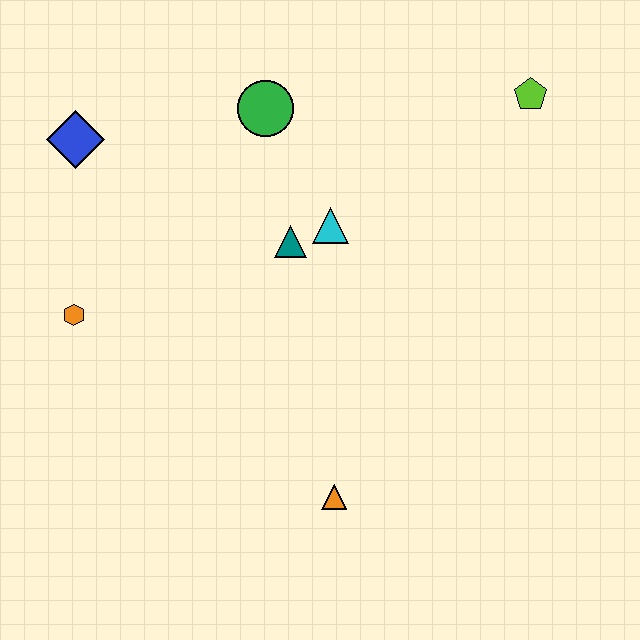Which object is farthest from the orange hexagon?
The lime pentagon is farthest from the orange hexagon.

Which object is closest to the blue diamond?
The orange hexagon is closest to the blue diamond.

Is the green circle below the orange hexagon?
No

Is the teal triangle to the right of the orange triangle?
No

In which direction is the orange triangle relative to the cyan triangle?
The orange triangle is below the cyan triangle.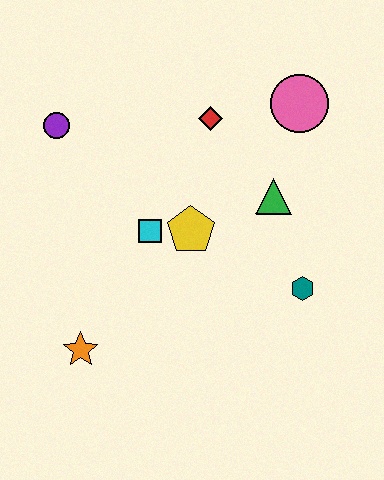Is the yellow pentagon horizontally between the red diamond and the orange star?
Yes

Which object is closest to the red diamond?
The pink circle is closest to the red diamond.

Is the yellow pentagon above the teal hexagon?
Yes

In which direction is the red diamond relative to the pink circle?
The red diamond is to the left of the pink circle.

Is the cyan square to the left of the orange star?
No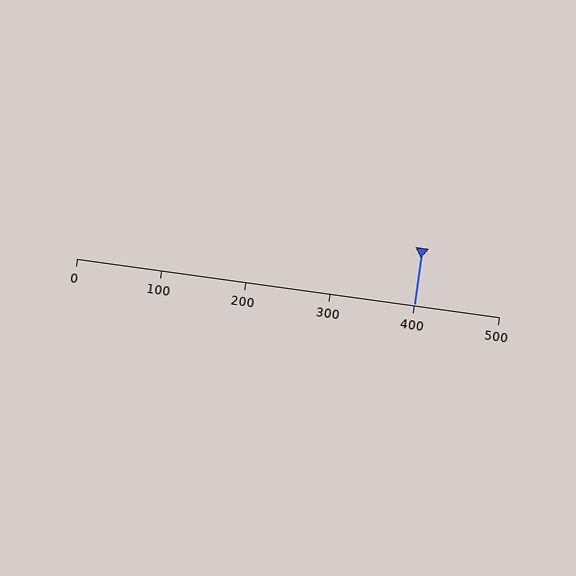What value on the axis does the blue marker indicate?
The marker indicates approximately 400.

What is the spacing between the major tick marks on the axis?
The major ticks are spaced 100 apart.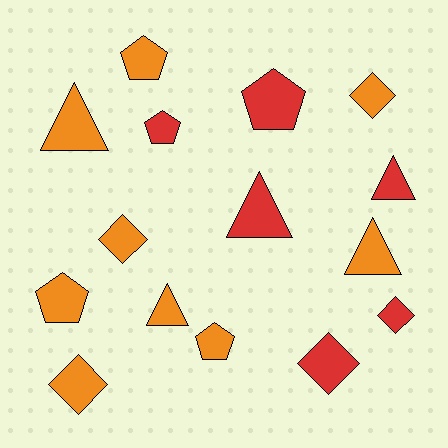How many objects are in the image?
There are 15 objects.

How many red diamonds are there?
There are 2 red diamonds.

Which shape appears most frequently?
Diamond, with 5 objects.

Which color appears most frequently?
Orange, with 9 objects.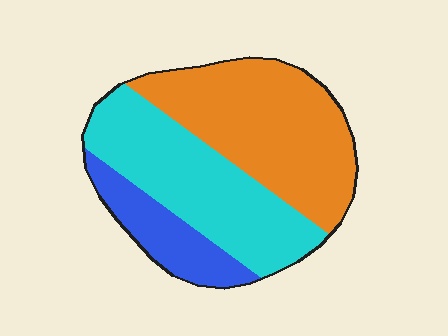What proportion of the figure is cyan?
Cyan covers 39% of the figure.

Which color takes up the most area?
Orange, at roughly 45%.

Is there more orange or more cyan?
Orange.